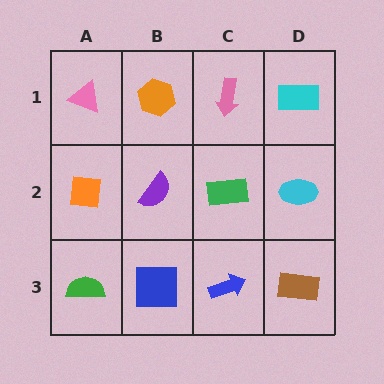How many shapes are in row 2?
4 shapes.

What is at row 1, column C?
A pink arrow.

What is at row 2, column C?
A green rectangle.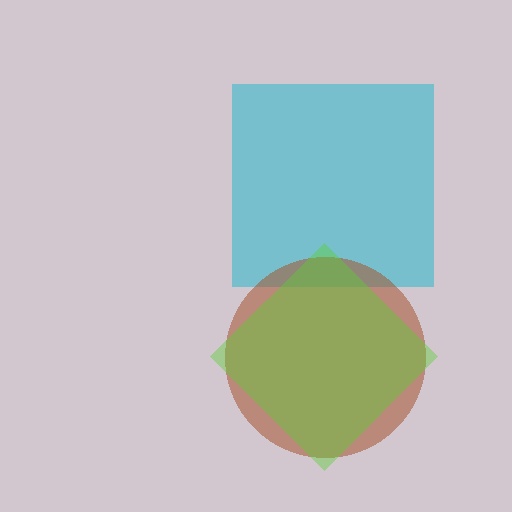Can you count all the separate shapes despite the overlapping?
Yes, there are 3 separate shapes.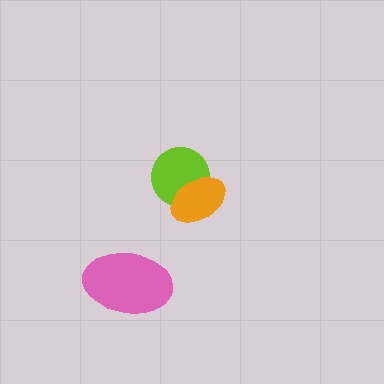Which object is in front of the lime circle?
The orange ellipse is in front of the lime circle.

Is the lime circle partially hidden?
Yes, it is partially covered by another shape.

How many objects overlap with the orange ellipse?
1 object overlaps with the orange ellipse.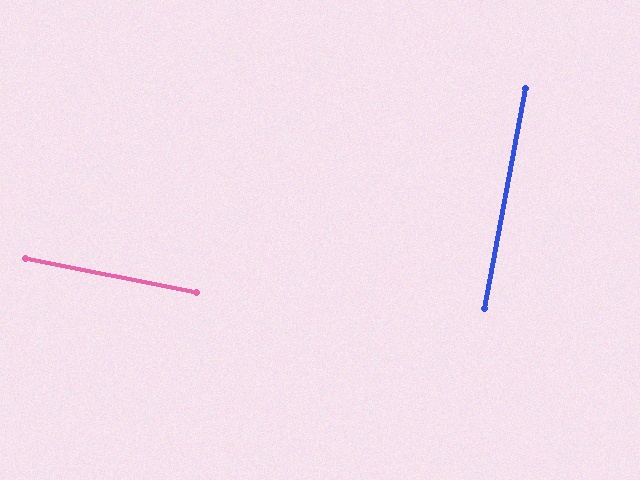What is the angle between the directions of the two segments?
Approximately 89 degrees.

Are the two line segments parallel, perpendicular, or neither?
Perpendicular — they meet at approximately 89°.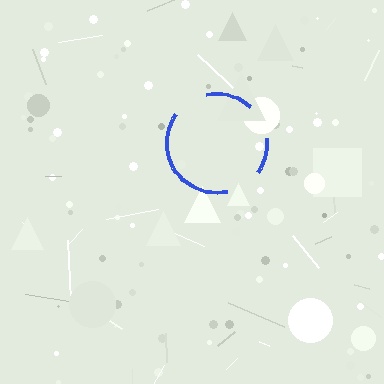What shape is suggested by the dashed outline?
The dashed outline suggests a circle.